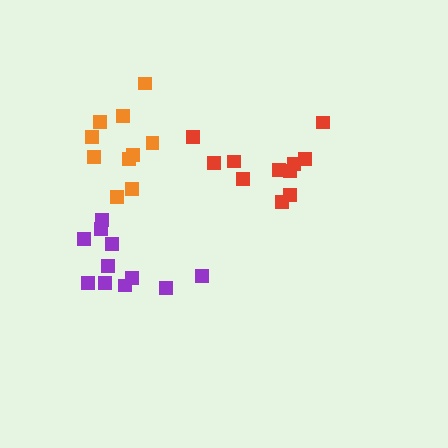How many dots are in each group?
Group 1: 11 dots, Group 2: 10 dots, Group 3: 11 dots (32 total).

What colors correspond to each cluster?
The clusters are colored: purple, orange, red.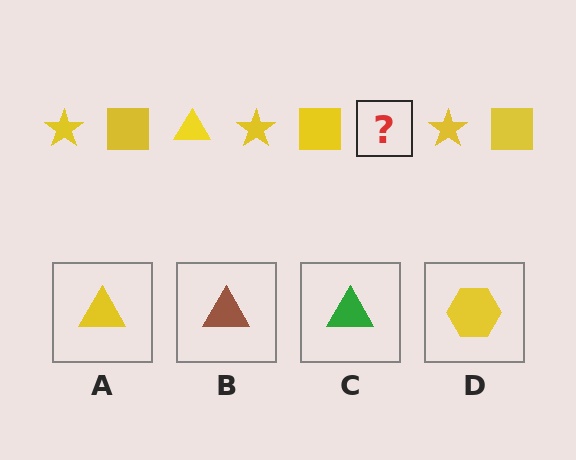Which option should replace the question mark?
Option A.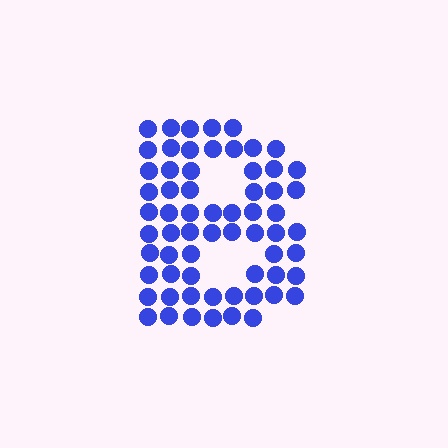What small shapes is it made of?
It is made of small circles.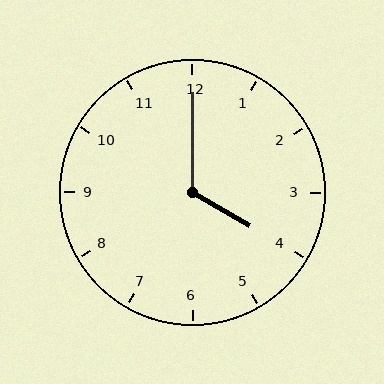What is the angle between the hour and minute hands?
Approximately 120 degrees.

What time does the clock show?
4:00.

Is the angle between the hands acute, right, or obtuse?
It is obtuse.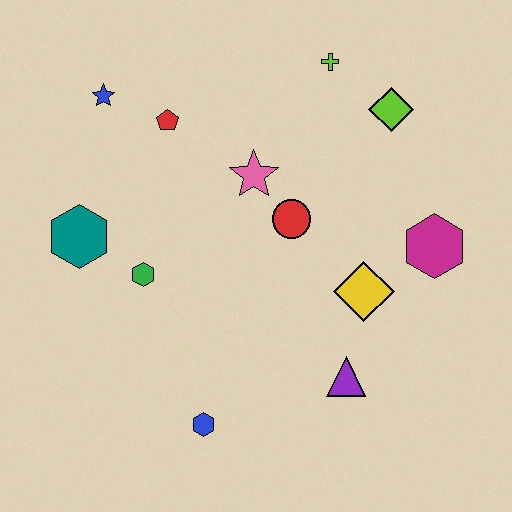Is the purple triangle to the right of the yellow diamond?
No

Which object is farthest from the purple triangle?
The blue star is farthest from the purple triangle.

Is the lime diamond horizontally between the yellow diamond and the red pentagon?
No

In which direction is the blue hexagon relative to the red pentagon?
The blue hexagon is below the red pentagon.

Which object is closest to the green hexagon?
The teal hexagon is closest to the green hexagon.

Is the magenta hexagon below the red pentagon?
Yes